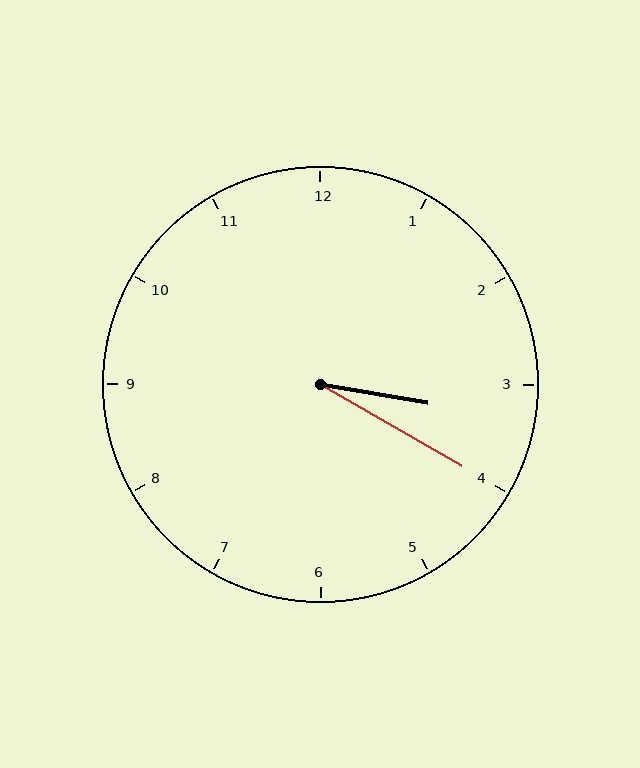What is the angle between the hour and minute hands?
Approximately 20 degrees.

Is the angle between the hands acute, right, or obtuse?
It is acute.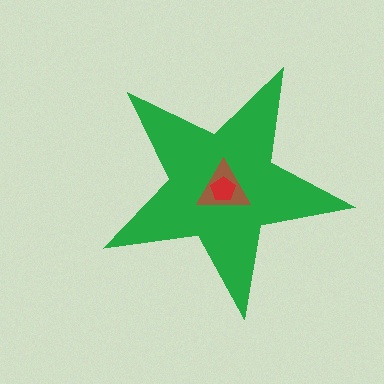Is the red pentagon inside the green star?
Yes.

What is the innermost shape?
The red pentagon.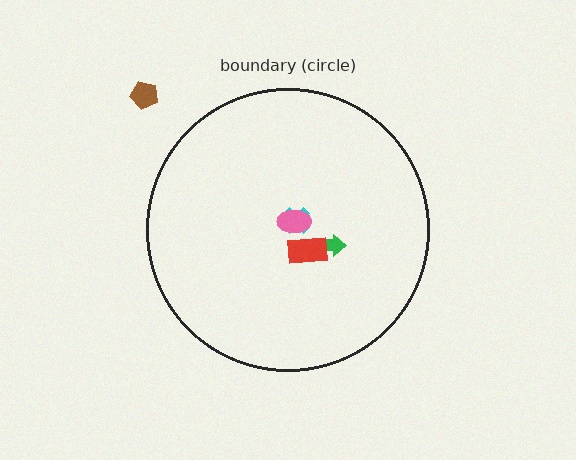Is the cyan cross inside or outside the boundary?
Inside.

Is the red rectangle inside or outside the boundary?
Inside.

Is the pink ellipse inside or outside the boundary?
Inside.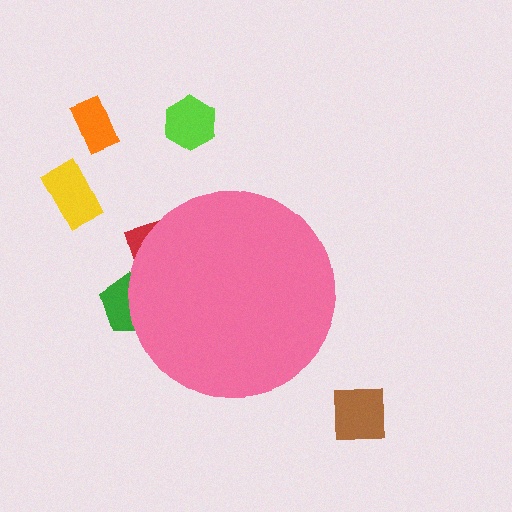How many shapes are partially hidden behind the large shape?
2 shapes are partially hidden.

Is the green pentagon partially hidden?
Yes, the green pentagon is partially hidden behind the pink circle.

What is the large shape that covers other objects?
A pink circle.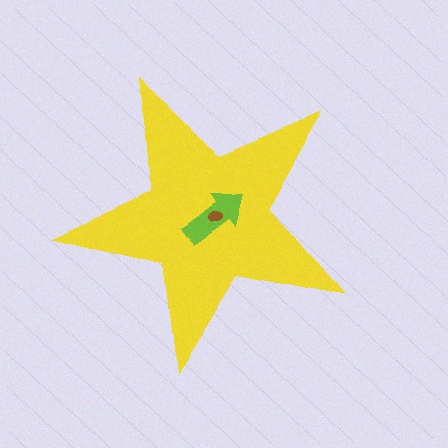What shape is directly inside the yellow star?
The lime arrow.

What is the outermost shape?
The yellow star.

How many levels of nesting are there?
3.